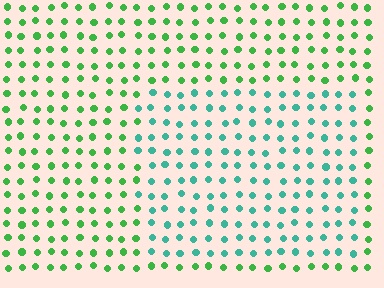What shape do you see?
I see a rectangle.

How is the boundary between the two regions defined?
The boundary is defined purely by a slight shift in hue (about 43 degrees). Spacing, size, and orientation are identical on both sides.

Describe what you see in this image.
The image is filled with small green elements in a uniform arrangement. A rectangle-shaped region is visible where the elements are tinted to a slightly different hue, forming a subtle color boundary.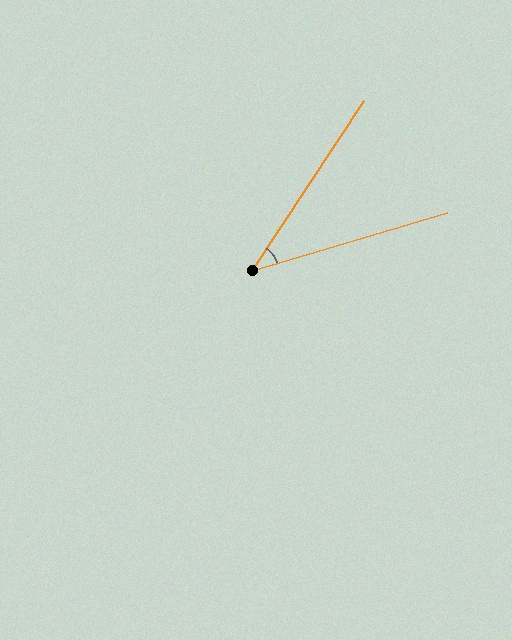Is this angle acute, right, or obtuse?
It is acute.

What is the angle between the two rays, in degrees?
Approximately 40 degrees.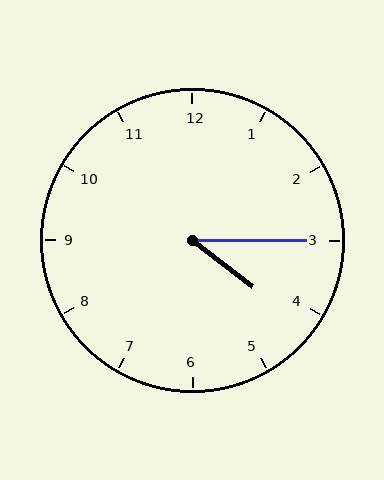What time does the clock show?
4:15.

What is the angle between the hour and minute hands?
Approximately 38 degrees.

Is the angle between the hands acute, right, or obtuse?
It is acute.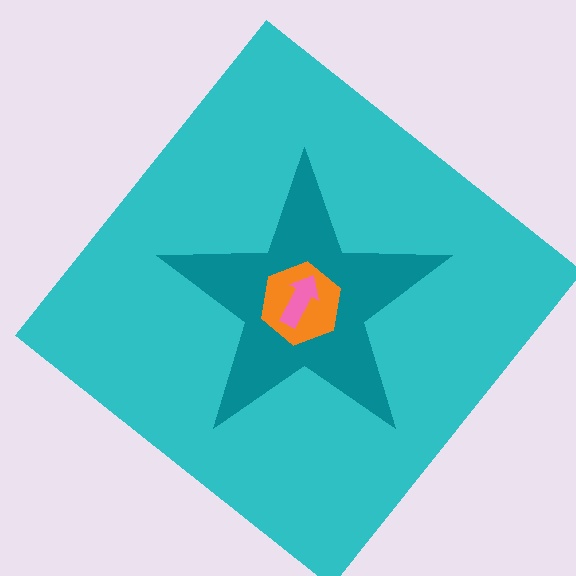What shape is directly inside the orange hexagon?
The pink arrow.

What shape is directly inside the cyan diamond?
The teal star.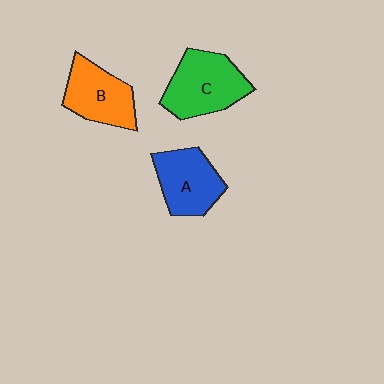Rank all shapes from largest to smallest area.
From largest to smallest: C (green), A (blue), B (orange).